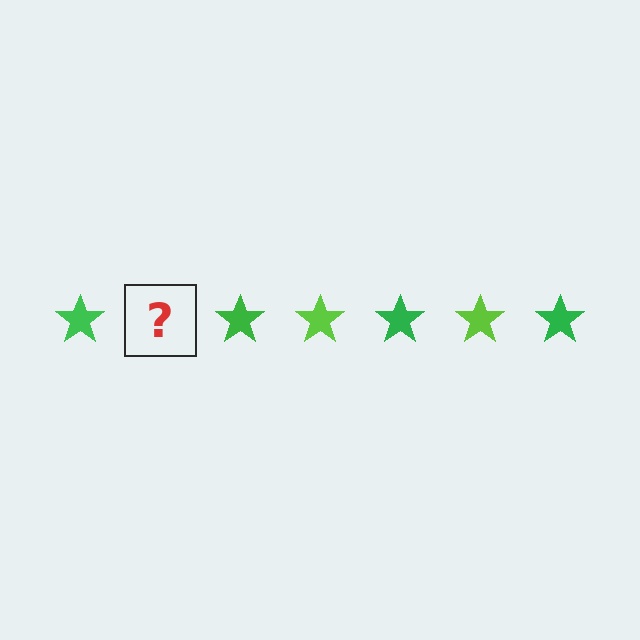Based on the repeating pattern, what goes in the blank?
The blank should be a lime star.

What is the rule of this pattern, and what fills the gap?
The rule is that the pattern cycles through green, lime stars. The gap should be filled with a lime star.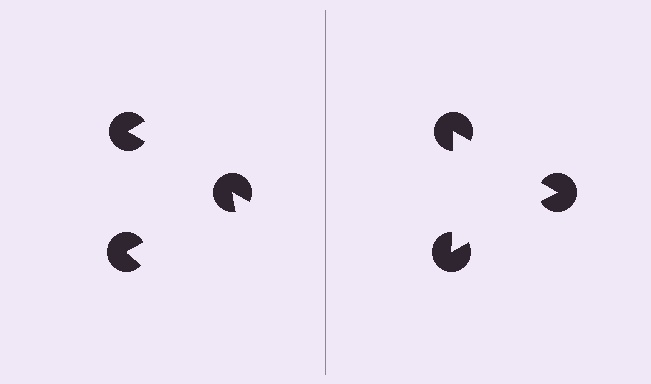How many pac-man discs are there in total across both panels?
6 — 3 on each side.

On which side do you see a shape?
An illusory triangle appears on the right side. On the left side the wedge cuts are rotated, so no coherent shape forms.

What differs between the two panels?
The pac-man discs are positioned identically on both sides; only the wedge orientations differ. On the right they align to a triangle; on the left they are misaligned.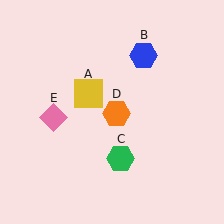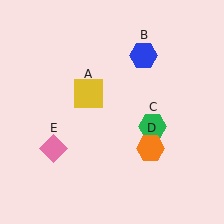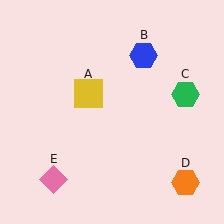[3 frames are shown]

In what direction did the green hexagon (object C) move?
The green hexagon (object C) moved up and to the right.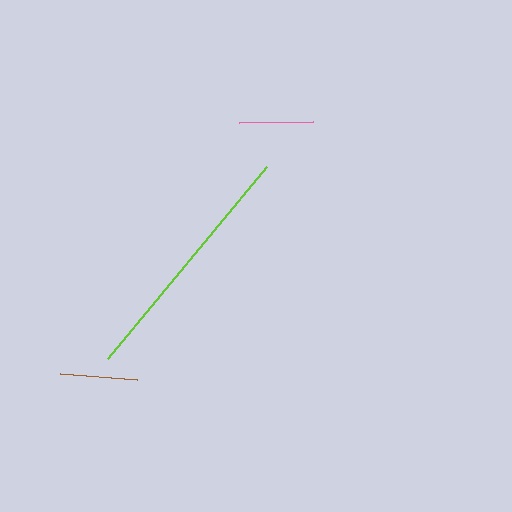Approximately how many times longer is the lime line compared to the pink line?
The lime line is approximately 3.4 times the length of the pink line.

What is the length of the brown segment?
The brown segment is approximately 77 pixels long.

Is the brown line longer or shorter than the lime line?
The lime line is longer than the brown line.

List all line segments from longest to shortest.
From longest to shortest: lime, brown, pink.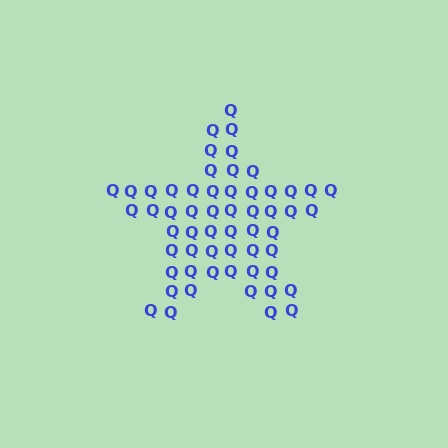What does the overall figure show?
The overall figure shows a star.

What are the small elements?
The small elements are letter Q's.